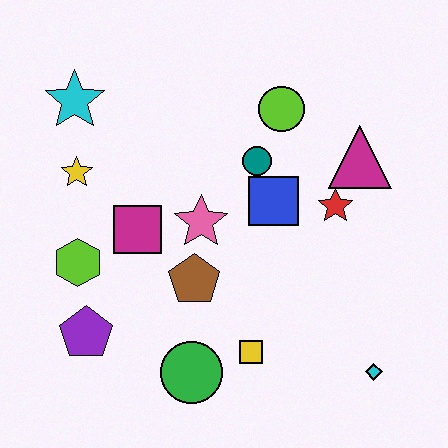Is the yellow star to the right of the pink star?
No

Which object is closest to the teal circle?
The blue square is closest to the teal circle.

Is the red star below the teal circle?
Yes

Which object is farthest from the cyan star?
The cyan diamond is farthest from the cyan star.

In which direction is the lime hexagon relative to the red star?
The lime hexagon is to the left of the red star.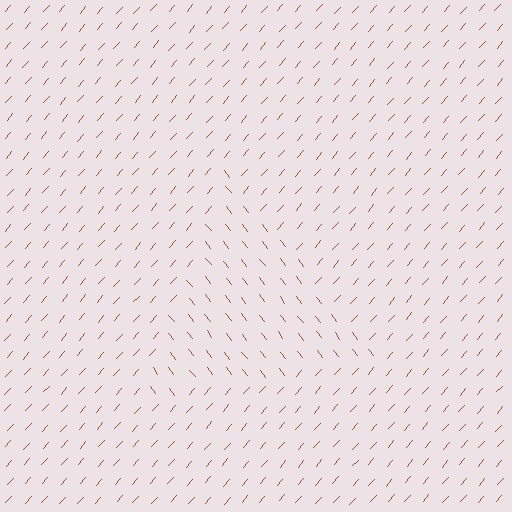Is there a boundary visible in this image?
Yes, there is a texture boundary formed by a change in line orientation.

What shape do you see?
I see a triangle.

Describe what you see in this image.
The image is filled with small brown line segments. A triangle region in the image has lines oriented differently from the surrounding lines, creating a visible texture boundary.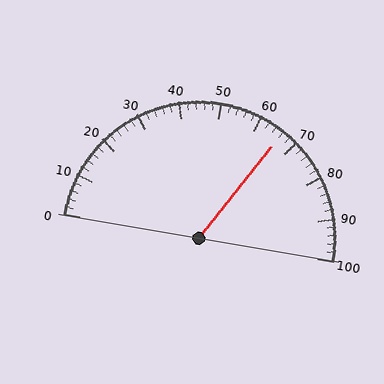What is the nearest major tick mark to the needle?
The nearest major tick mark is 70.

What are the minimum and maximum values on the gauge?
The gauge ranges from 0 to 100.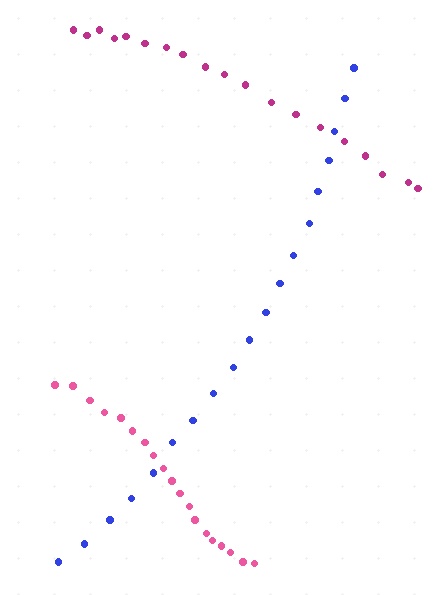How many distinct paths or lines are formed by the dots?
There are 3 distinct paths.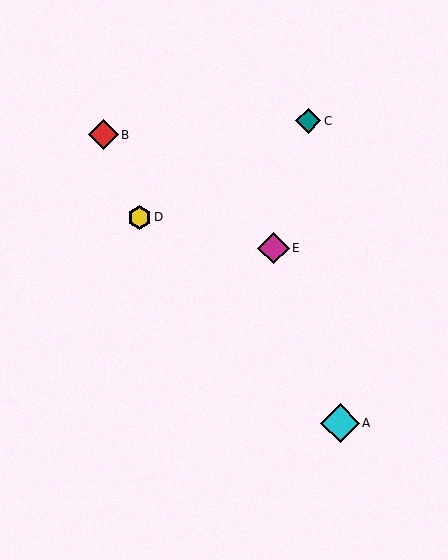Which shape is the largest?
The cyan diamond (labeled A) is the largest.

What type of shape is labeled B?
Shape B is a red diamond.